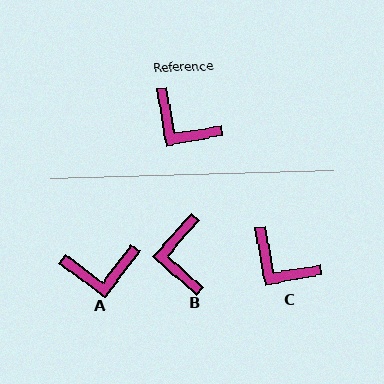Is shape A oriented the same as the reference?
No, it is off by about 44 degrees.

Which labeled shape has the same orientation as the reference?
C.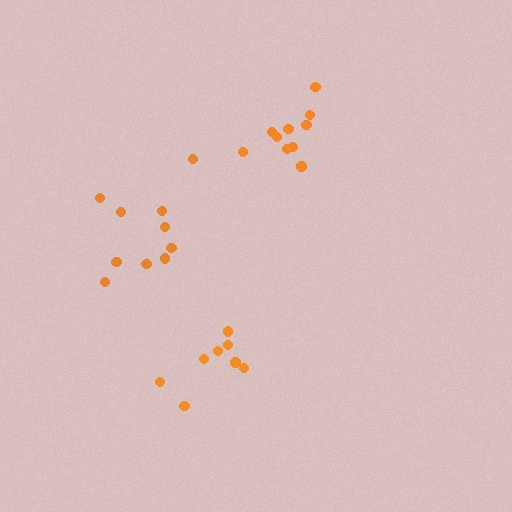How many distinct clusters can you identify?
There are 3 distinct clusters.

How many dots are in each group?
Group 1: 10 dots, Group 2: 8 dots, Group 3: 10 dots (28 total).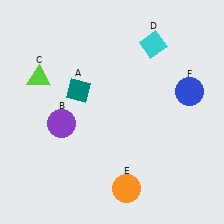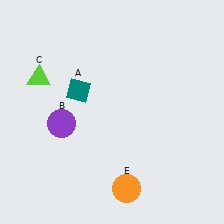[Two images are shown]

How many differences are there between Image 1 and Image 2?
There are 2 differences between the two images.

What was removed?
The cyan diamond (D), the blue circle (F) were removed in Image 2.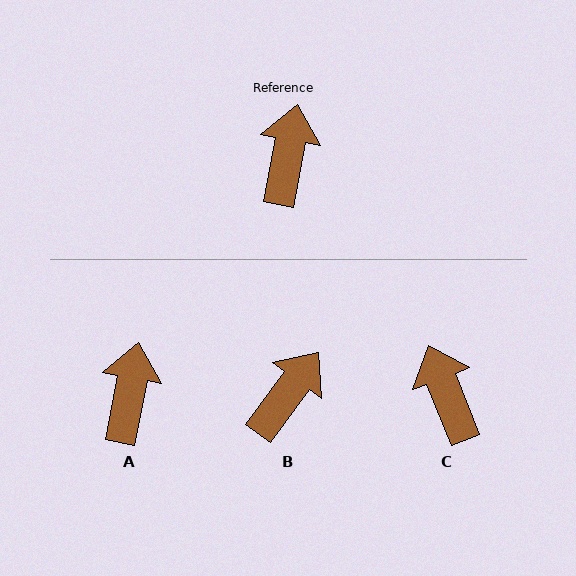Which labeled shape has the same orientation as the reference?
A.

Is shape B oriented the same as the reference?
No, it is off by about 26 degrees.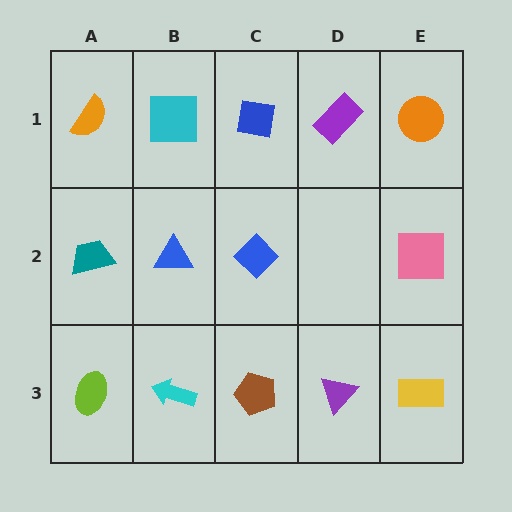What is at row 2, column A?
A teal trapezoid.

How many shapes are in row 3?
5 shapes.